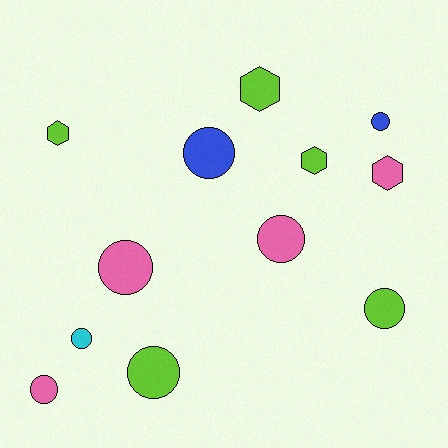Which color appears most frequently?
Lime, with 5 objects.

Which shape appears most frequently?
Circle, with 8 objects.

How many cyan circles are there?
There is 1 cyan circle.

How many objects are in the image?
There are 12 objects.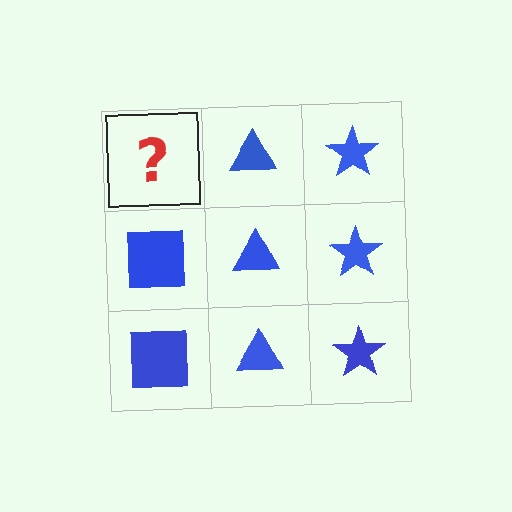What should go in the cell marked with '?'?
The missing cell should contain a blue square.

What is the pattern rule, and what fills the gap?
The rule is that each column has a consistent shape. The gap should be filled with a blue square.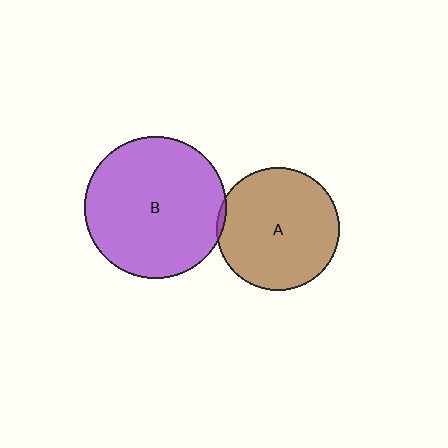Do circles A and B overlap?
Yes.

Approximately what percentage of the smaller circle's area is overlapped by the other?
Approximately 5%.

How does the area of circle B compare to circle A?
Approximately 1.3 times.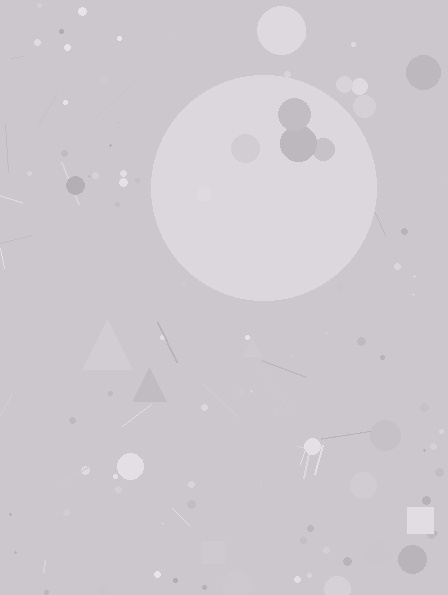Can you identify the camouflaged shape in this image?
The camouflaged shape is a circle.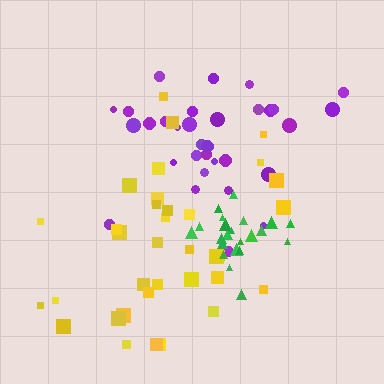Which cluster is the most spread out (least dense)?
Yellow.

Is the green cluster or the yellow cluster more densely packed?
Green.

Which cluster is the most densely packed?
Green.